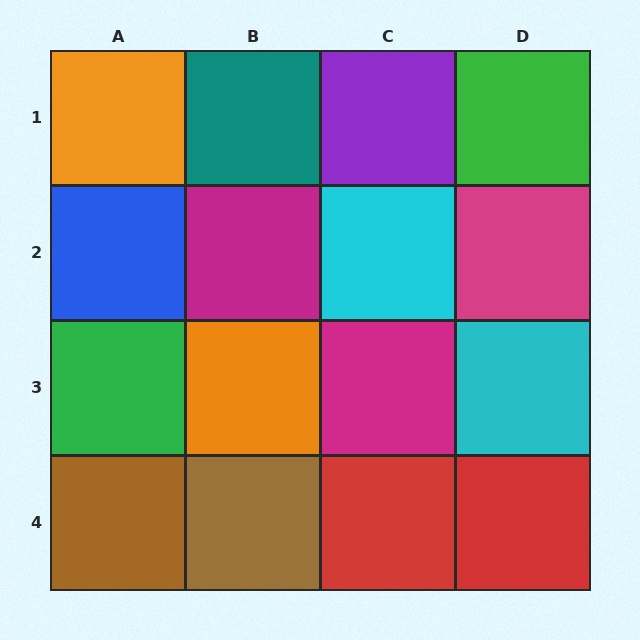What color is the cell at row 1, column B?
Teal.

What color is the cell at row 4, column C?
Red.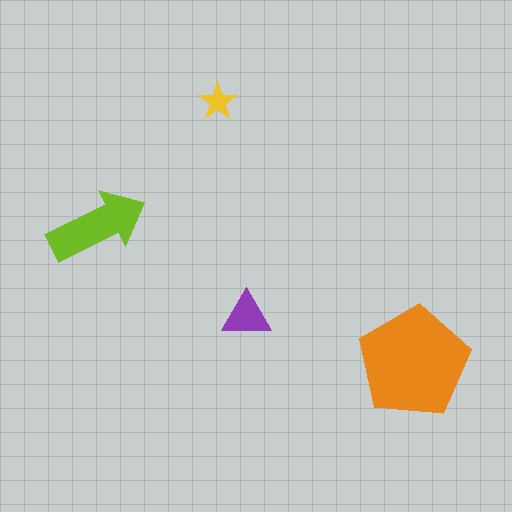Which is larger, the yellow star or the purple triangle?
The purple triangle.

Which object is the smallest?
The yellow star.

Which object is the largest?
The orange pentagon.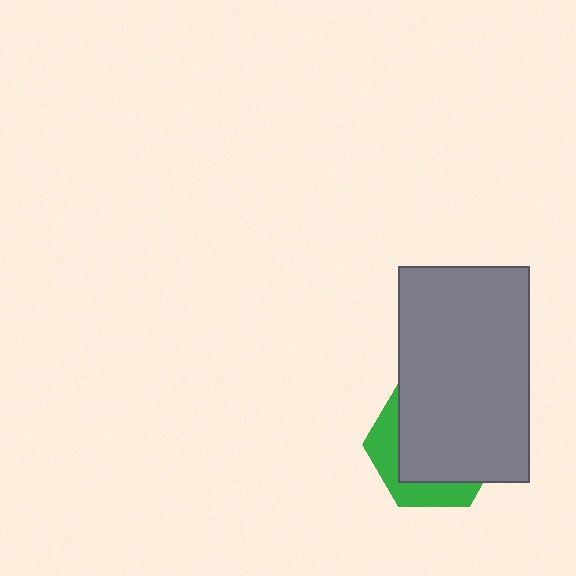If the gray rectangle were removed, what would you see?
You would see the complete green hexagon.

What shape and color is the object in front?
The object in front is a gray rectangle.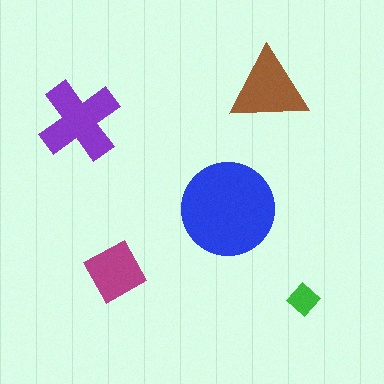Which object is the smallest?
The green diamond.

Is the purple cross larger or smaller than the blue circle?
Smaller.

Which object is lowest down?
The green diamond is bottommost.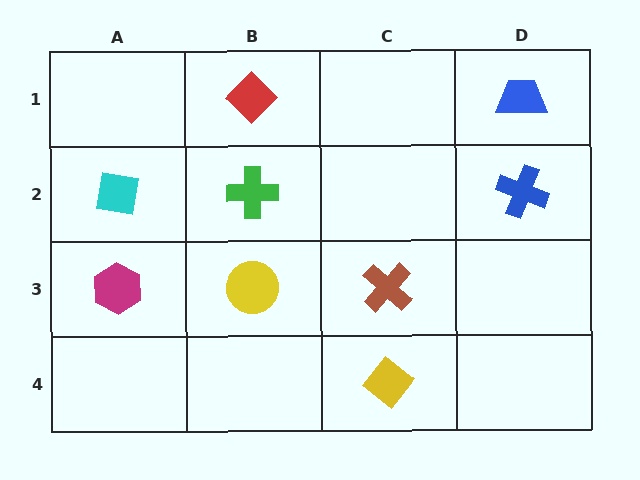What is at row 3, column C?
A brown cross.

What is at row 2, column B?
A green cross.